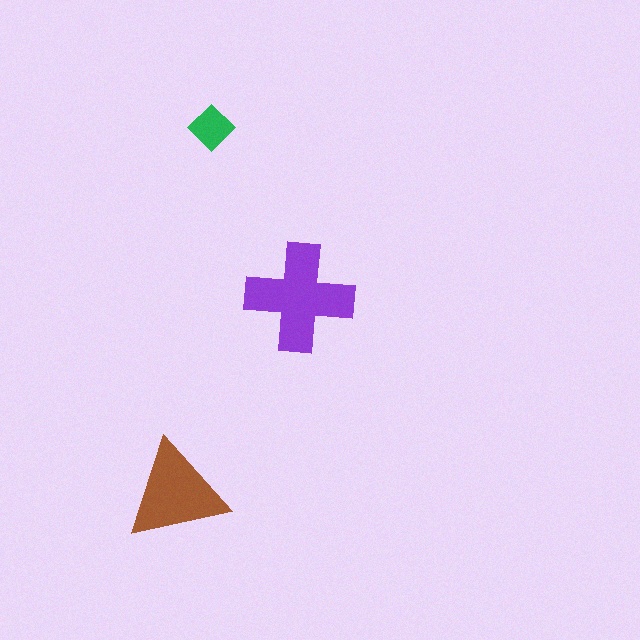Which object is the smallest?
The green diamond.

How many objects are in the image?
There are 3 objects in the image.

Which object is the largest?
The purple cross.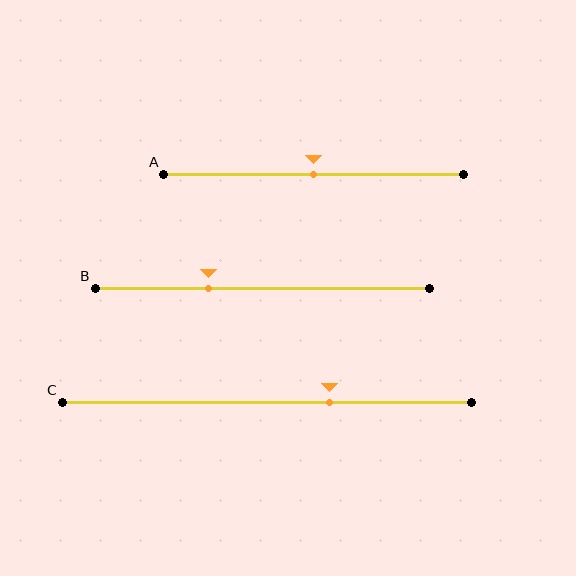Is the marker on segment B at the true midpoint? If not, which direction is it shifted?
No, the marker on segment B is shifted to the left by about 16% of the segment length.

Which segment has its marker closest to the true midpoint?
Segment A has its marker closest to the true midpoint.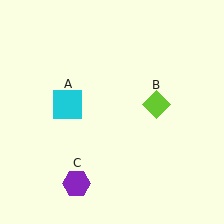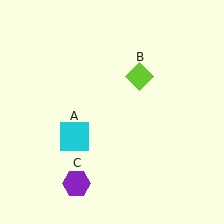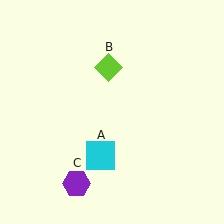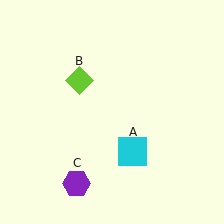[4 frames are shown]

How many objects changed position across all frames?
2 objects changed position: cyan square (object A), lime diamond (object B).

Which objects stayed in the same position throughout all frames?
Purple hexagon (object C) remained stationary.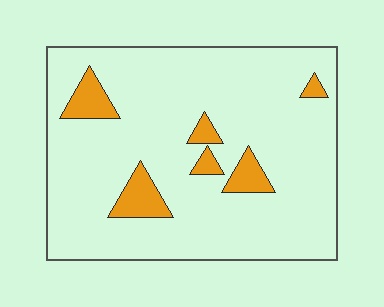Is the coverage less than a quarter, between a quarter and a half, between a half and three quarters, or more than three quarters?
Less than a quarter.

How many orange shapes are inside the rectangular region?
6.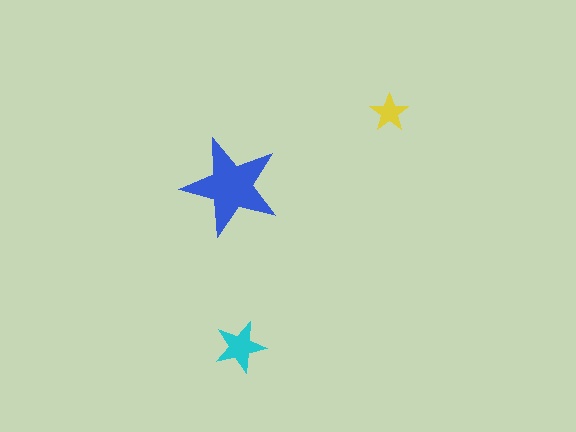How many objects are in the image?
There are 3 objects in the image.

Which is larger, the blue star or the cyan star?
The blue one.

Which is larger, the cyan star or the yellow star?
The cyan one.